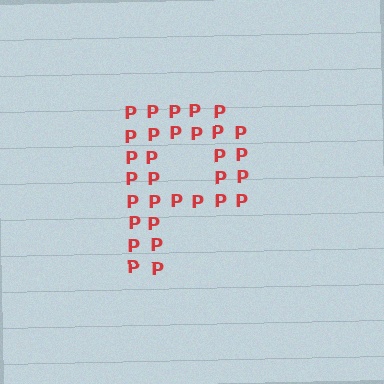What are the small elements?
The small elements are letter P's.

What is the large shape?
The large shape is the letter P.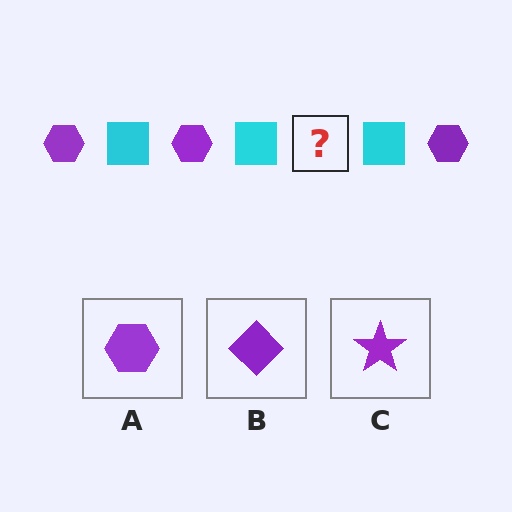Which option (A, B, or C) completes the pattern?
A.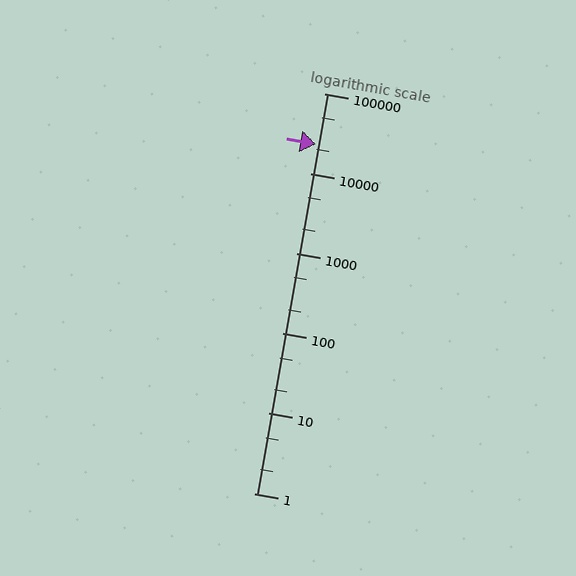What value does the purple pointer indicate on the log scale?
The pointer indicates approximately 23000.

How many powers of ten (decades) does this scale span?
The scale spans 5 decades, from 1 to 100000.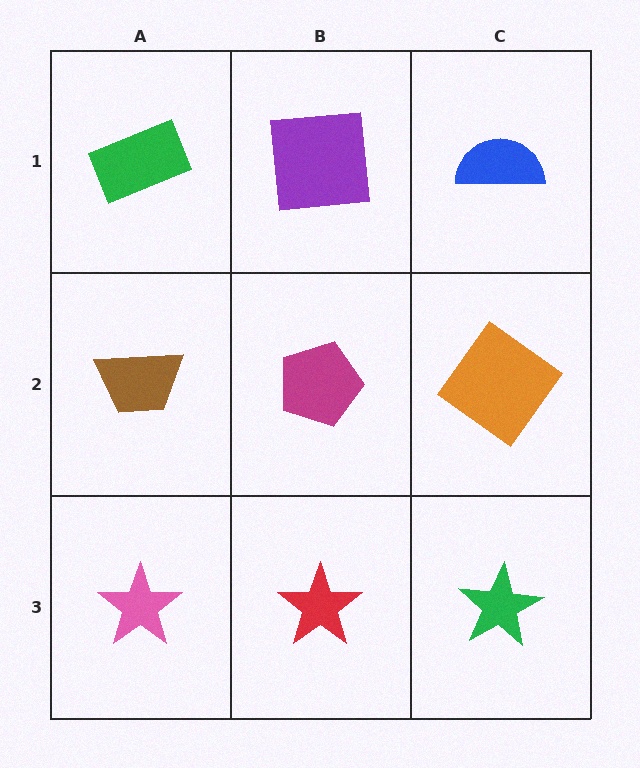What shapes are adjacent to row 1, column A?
A brown trapezoid (row 2, column A), a purple square (row 1, column B).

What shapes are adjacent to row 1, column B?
A magenta pentagon (row 2, column B), a green rectangle (row 1, column A), a blue semicircle (row 1, column C).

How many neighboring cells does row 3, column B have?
3.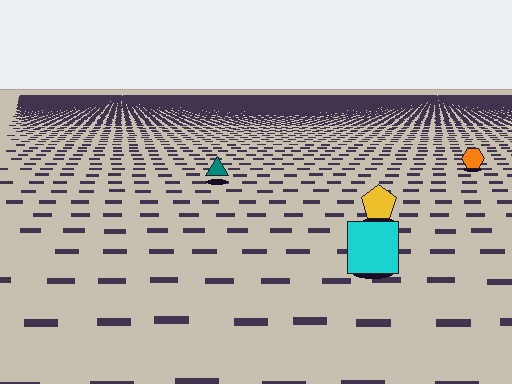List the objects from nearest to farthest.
From nearest to farthest: the cyan square, the yellow pentagon, the teal triangle, the orange hexagon.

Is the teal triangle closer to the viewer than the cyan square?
No. The cyan square is closer — you can tell from the texture gradient: the ground texture is coarser near it.